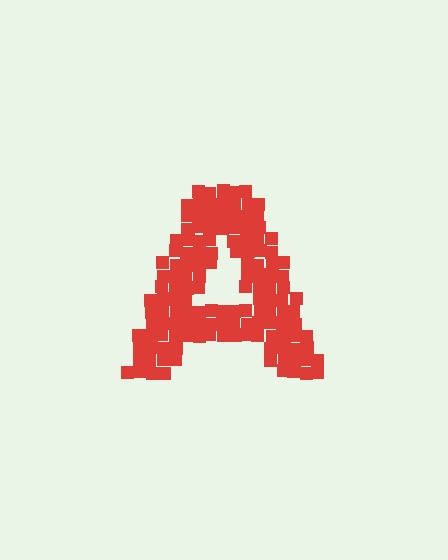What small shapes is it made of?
It is made of small squares.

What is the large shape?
The large shape is the letter A.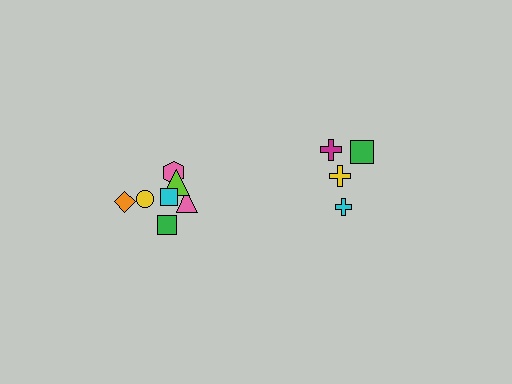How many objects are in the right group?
There are 4 objects.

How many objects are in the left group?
There are 7 objects.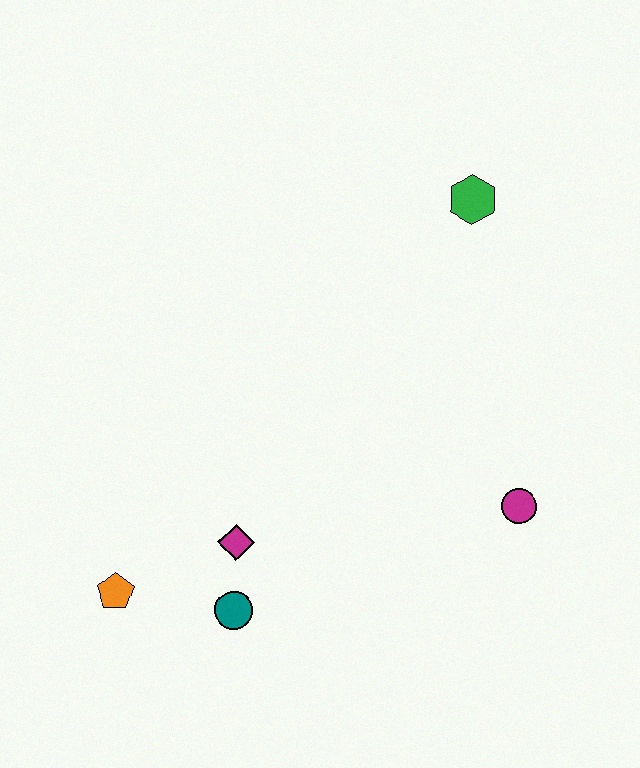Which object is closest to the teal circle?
The magenta diamond is closest to the teal circle.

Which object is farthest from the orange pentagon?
The green hexagon is farthest from the orange pentagon.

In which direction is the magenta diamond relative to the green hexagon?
The magenta diamond is below the green hexagon.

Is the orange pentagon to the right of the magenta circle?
No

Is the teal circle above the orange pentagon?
No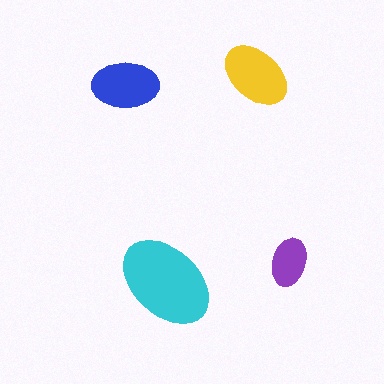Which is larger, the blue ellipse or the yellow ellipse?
The yellow one.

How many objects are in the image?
There are 4 objects in the image.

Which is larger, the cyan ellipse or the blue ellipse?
The cyan one.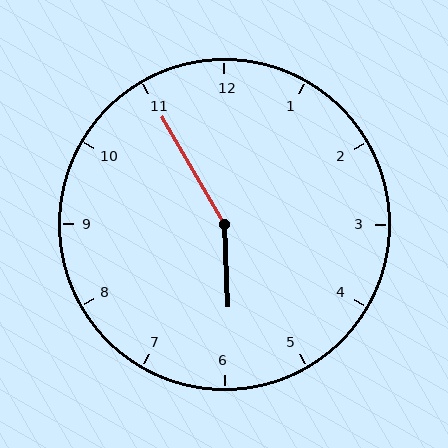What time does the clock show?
5:55.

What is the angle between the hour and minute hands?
Approximately 152 degrees.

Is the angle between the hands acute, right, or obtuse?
It is obtuse.